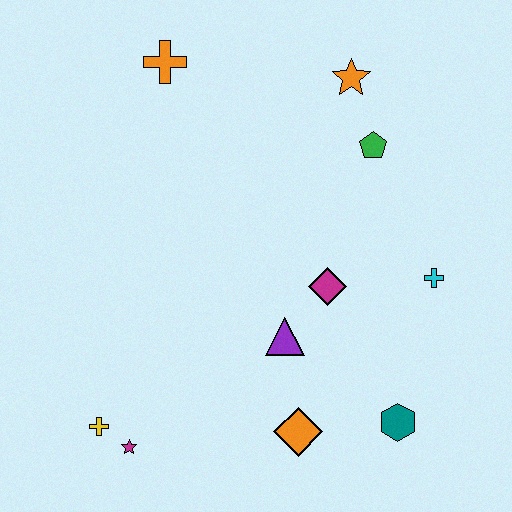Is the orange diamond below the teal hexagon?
Yes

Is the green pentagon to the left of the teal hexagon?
Yes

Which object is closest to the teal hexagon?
The orange diamond is closest to the teal hexagon.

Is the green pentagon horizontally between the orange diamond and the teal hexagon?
Yes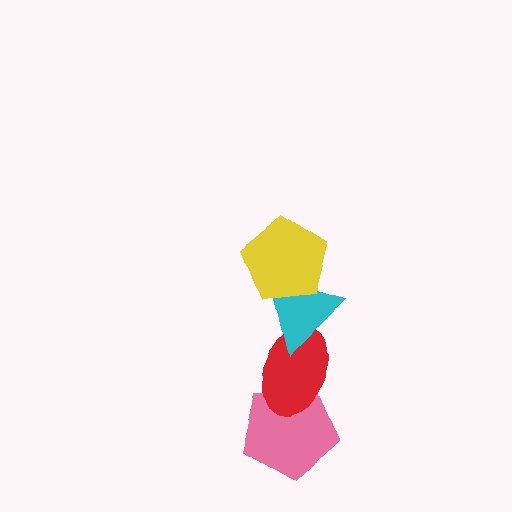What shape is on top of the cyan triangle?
The yellow pentagon is on top of the cyan triangle.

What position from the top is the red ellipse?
The red ellipse is 3rd from the top.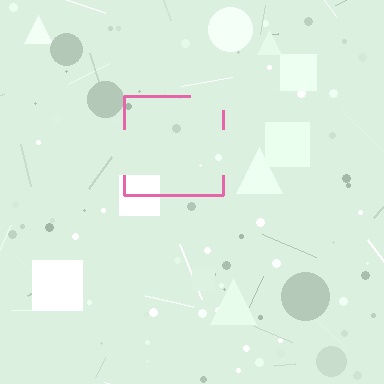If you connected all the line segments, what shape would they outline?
They would outline a square.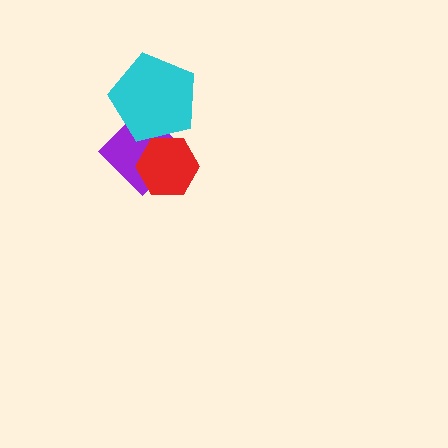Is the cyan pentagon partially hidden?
Yes, it is partially covered by another shape.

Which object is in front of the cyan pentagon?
The red hexagon is in front of the cyan pentagon.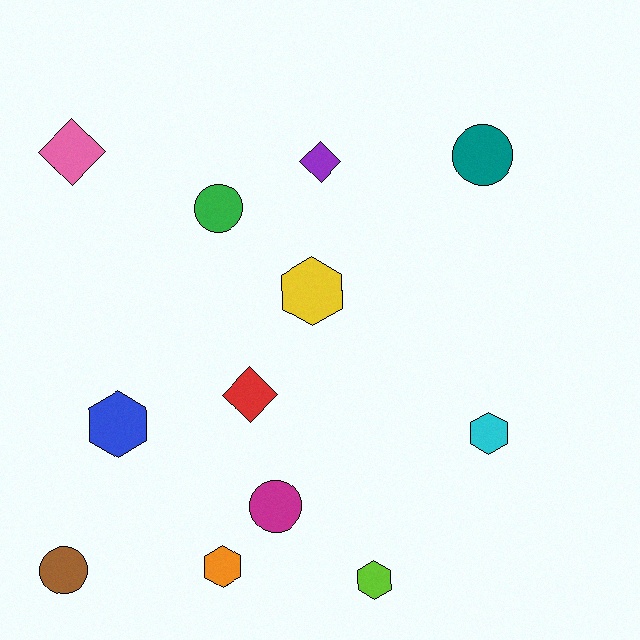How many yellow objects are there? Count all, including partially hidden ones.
There is 1 yellow object.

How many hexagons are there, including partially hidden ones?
There are 5 hexagons.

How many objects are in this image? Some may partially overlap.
There are 12 objects.